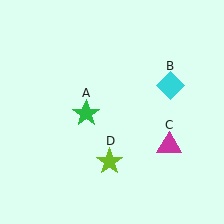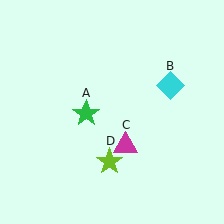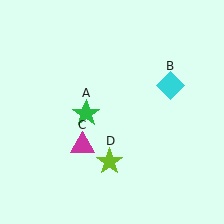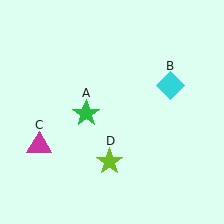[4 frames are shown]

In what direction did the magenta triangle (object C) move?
The magenta triangle (object C) moved left.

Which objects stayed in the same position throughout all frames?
Green star (object A) and cyan diamond (object B) and lime star (object D) remained stationary.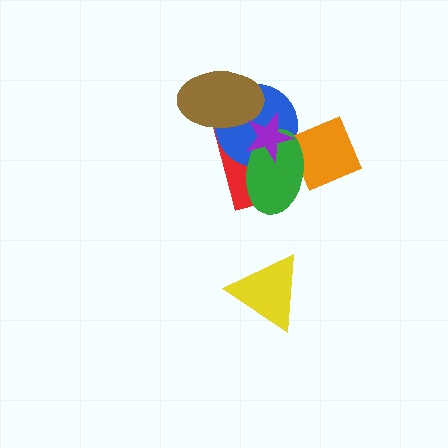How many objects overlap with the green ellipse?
4 objects overlap with the green ellipse.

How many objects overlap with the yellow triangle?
0 objects overlap with the yellow triangle.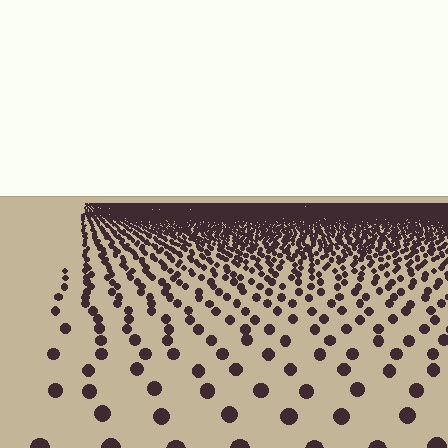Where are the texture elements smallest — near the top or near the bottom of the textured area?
Near the top.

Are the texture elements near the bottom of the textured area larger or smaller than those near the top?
Larger. Near the bottom, elements are closer to the viewer and appear at a bigger on-screen size.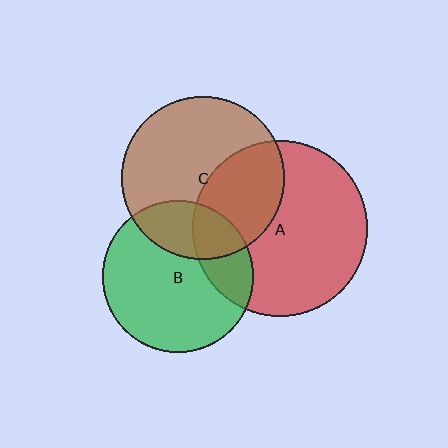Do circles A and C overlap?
Yes.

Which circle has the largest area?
Circle A (red).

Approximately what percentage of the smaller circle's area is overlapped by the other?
Approximately 35%.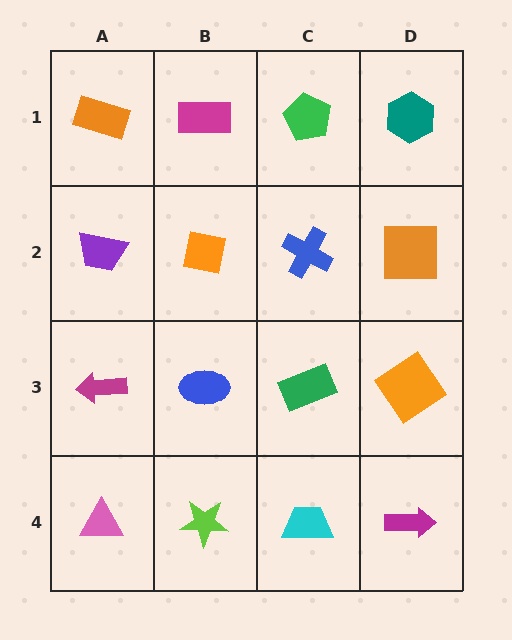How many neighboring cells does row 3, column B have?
4.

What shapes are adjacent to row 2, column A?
An orange rectangle (row 1, column A), a magenta arrow (row 3, column A), an orange square (row 2, column B).